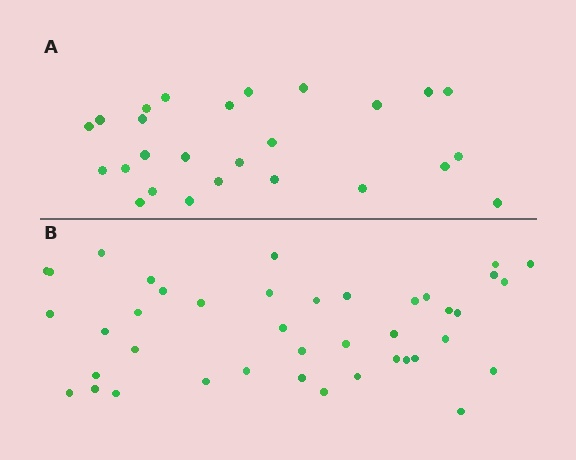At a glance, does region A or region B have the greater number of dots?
Region B (the bottom region) has more dots.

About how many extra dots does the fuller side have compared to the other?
Region B has approximately 15 more dots than region A.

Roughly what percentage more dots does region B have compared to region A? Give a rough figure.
About 60% more.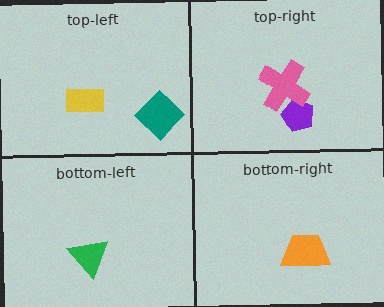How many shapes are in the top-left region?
2.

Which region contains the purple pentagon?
The top-right region.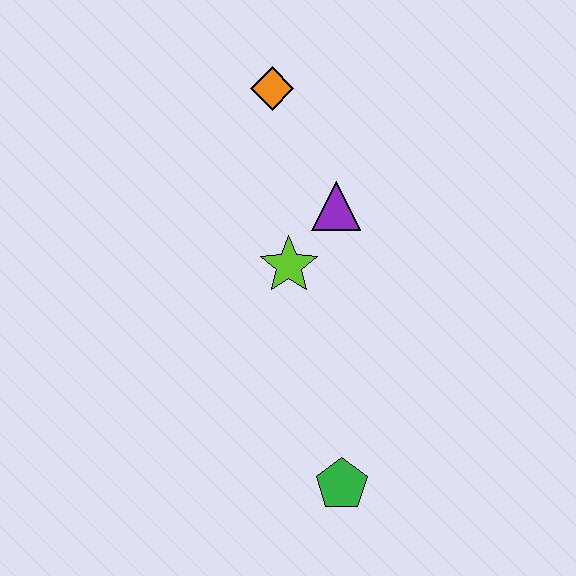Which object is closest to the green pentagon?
The lime star is closest to the green pentagon.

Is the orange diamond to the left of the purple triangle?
Yes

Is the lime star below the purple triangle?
Yes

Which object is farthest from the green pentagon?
The orange diamond is farthest from the green pentagon.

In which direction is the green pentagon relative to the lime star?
The green pentagon is below the lime star.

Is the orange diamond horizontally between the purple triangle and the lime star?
No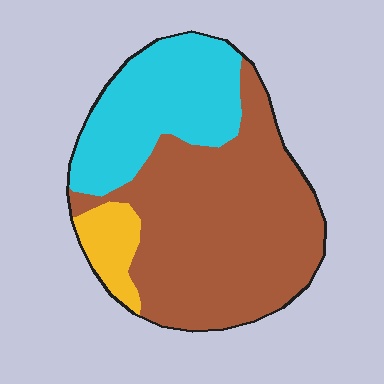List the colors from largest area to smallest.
From largest to smallest: brown, cyan, yellow.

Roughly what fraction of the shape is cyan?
Cyan covers about 30% of the shape.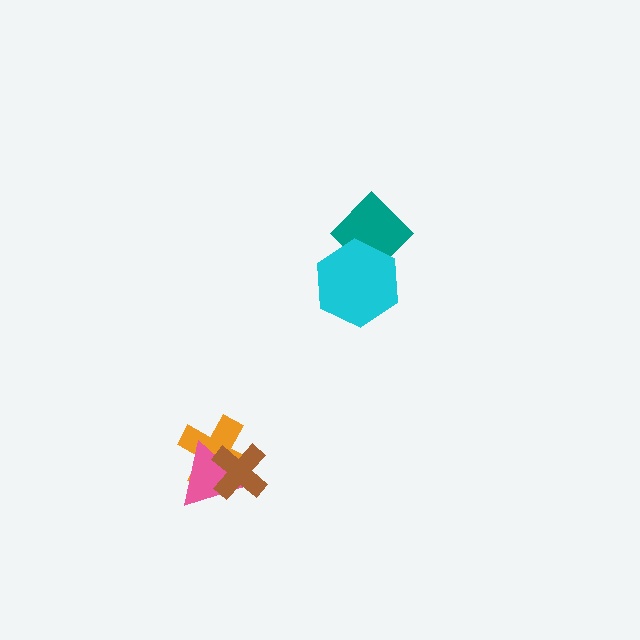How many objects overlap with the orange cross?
2 objects overlap with the orange cross.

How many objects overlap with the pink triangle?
2 objects overlap with the pink triangle.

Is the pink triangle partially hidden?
Yes, it is partially covered by another shape.